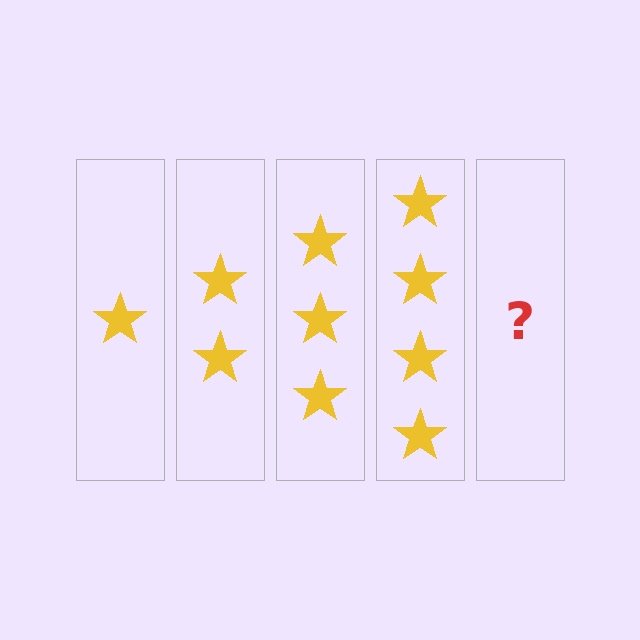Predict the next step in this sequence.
The next step is 5 stars.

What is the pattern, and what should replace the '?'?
The pattern is that each step adds one more star. The '?' should be 5 stars.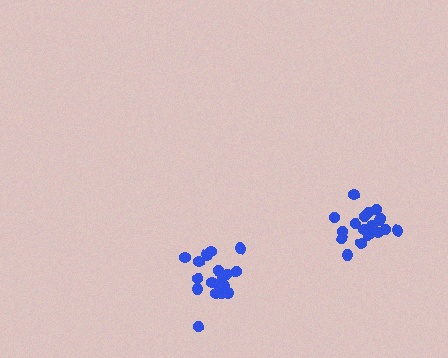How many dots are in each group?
Group 1: 19 dots, Group 2: 18 dots (37 total).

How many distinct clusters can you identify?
There are 2 distinct clusters.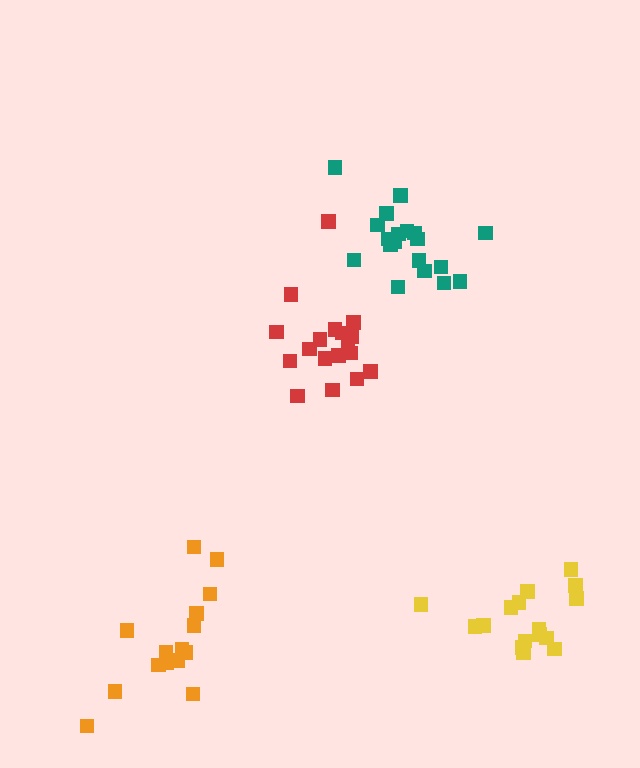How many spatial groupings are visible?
There are 4 spatial groupings.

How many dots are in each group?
Group 1: 19 dots, Group 2: 16 dots, Group 3: 15 dots, Group 4: 18 dots (68 total).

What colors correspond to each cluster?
The clusters are colored: teal, yellow, orange, red.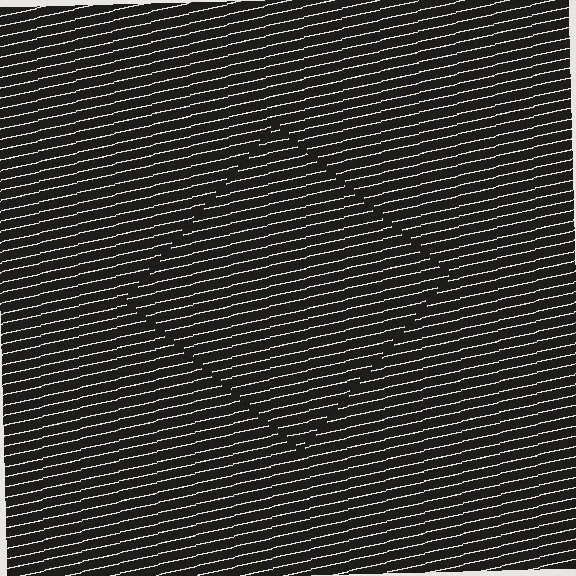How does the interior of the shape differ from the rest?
The interior of the shape contains the same grating, shifted by half a period — the contour is defined by the phase discontinuity where line-ends from the inner and outer gratings abut.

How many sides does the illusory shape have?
4 sides — the line-ends trace a square.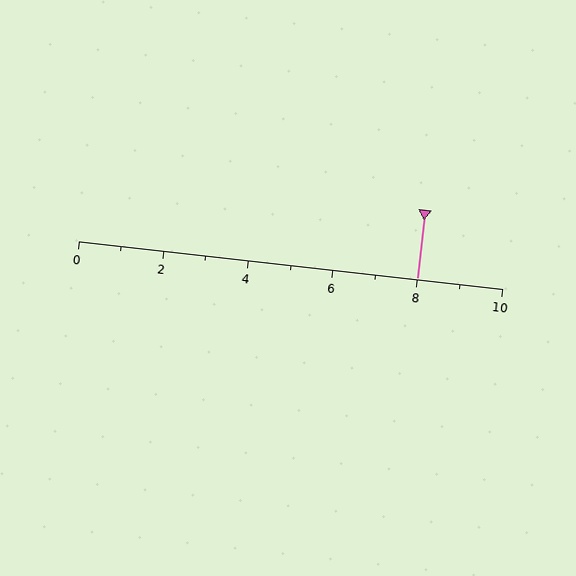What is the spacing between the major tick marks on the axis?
The major ticks are spaced 2 apart.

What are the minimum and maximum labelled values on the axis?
The axis runs from 0 to 10.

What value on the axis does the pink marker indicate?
The marker indicates approximately 8.